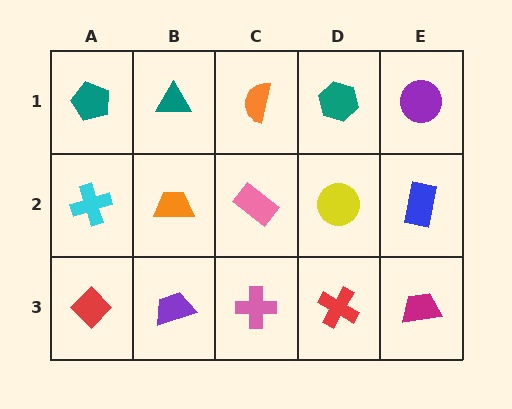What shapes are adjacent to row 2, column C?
An orange semicircle (row 1, column C), a pink cross (row 3, column C), an orange trapezoid (row 2, column B), a yellow circle (row 2, column D).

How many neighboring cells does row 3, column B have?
3.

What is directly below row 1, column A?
A cyan cross.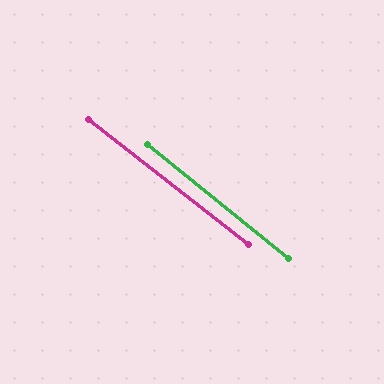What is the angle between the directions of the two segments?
Approximately 1 degree.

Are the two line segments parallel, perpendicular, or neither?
Parallel — their directions differ by only 1.1°.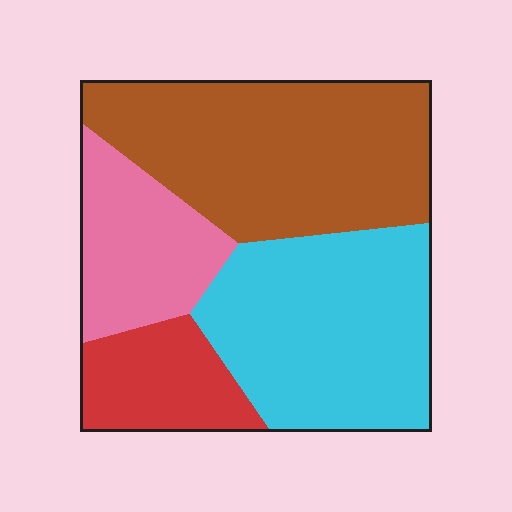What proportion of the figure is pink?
Pink covers around 15% of the figure.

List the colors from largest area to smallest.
From largest to smallest: brown, cyan, pink, red.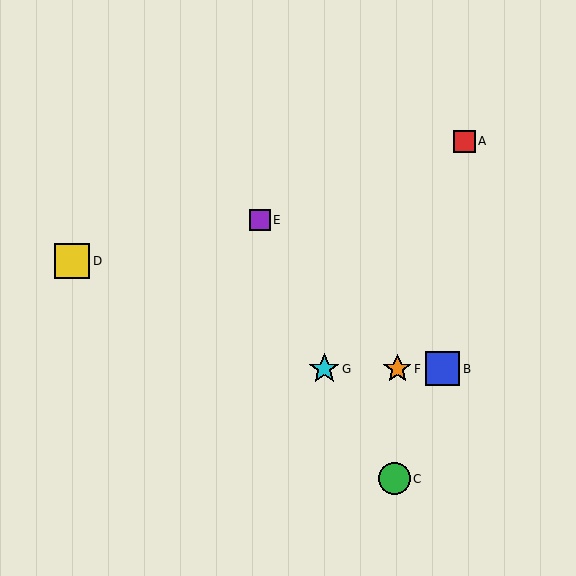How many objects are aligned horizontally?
3 objects (B, F, G) are aligned horizontally.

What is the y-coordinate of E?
Object E is at y≈220.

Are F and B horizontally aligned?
Yes, both are at y≈369.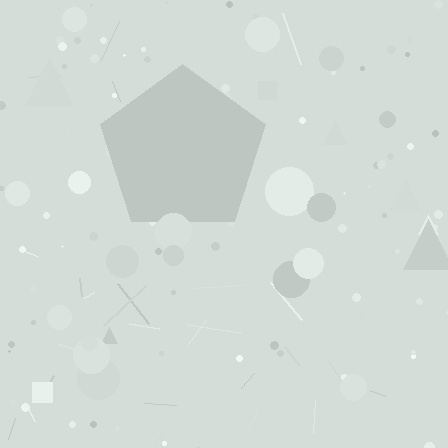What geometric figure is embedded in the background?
A pentagon is embedded in the background.